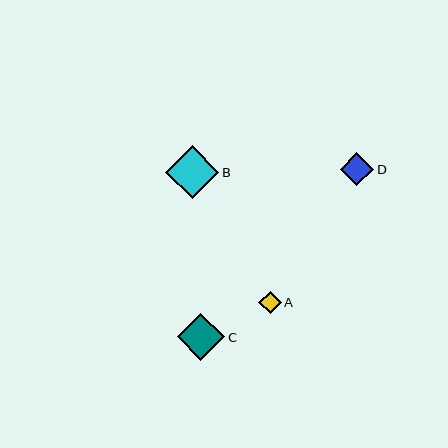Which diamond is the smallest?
Diamond A is the smallest with a size of approximately 22 pixels.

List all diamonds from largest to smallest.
From largest to smallest: B, C, D, A.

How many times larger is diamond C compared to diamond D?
Diamond C is approximately 1.4 times the size of diamond D.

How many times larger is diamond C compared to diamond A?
Diamond C is approximately 2.2 times the size of diamond A.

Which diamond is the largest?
Diamond B is the largest with a size of approximately 53 pixels.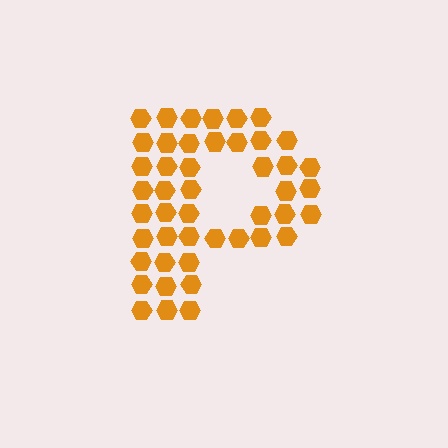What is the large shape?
The large shape is the letter P.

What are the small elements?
The small elements are hexagons.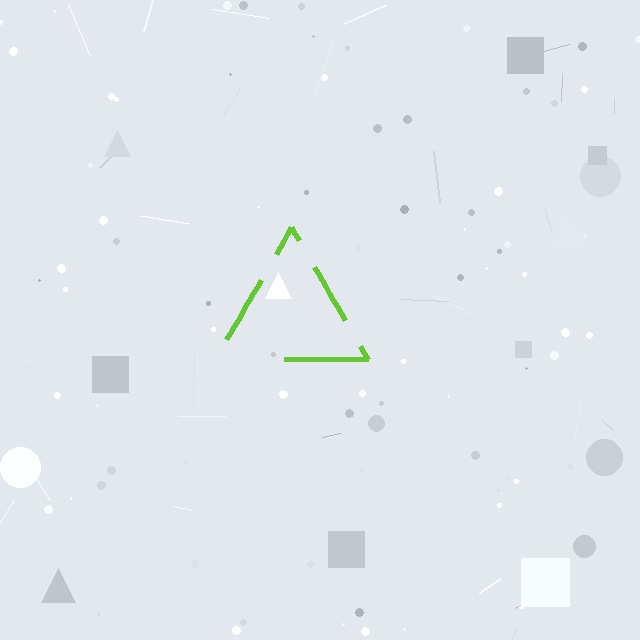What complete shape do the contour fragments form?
The contour fragments form a triangle.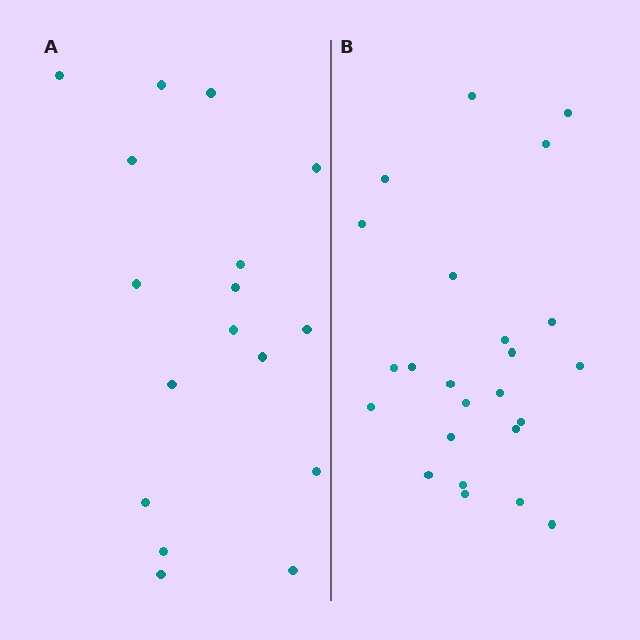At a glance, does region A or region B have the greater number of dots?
Region B (the right region) has more dots.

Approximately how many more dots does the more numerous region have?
Region B has roughly 8 or so more dots than region A.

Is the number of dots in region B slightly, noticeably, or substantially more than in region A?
Region B has noticeably more, but not dramatically so. The ratio is roughly 1.4 to 1.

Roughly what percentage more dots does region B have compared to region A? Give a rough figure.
About 40% more.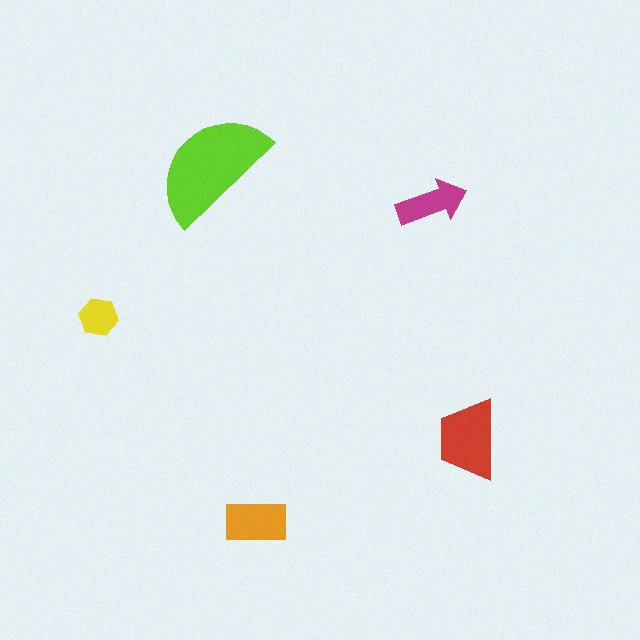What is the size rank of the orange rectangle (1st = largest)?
3rd.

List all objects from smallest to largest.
The yellow hexagon, the magenta arrow, the orange rectangle, the red trapezoid, the lime semicircle.